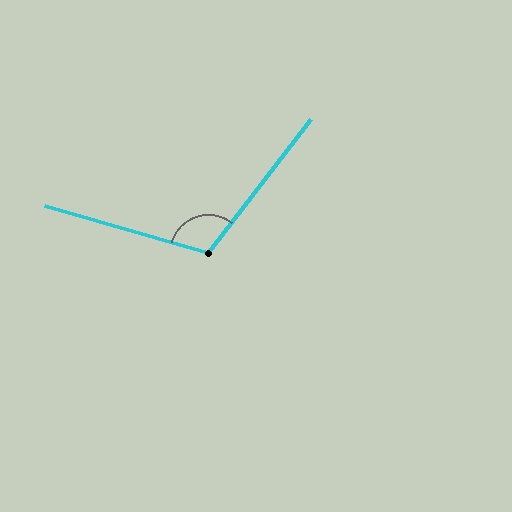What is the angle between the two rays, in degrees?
Approximately 111 degrees.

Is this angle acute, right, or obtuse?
It is obtuse.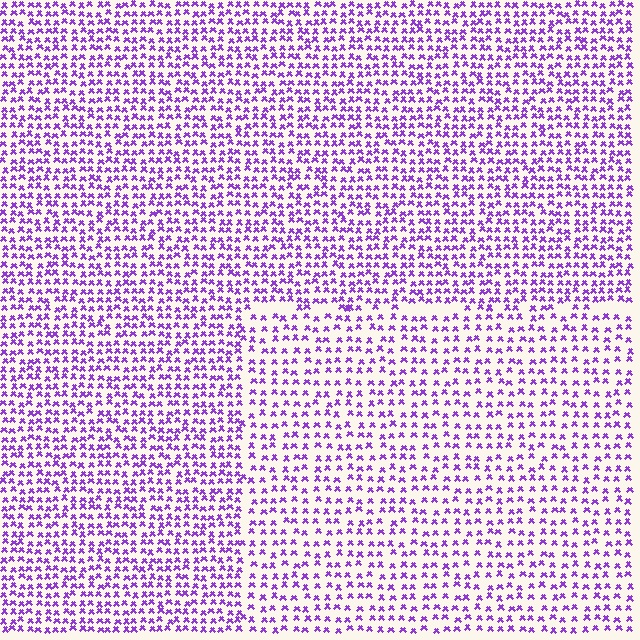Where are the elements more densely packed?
The elements are more densely packed outside the rectangle boundary.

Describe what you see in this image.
The image contains small purple elements arranged at two different densities. A rectangle-shaped region is visible where the elements are less densely packed than the surrounding area.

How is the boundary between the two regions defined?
The boundary is defined by a change in element density (approximately 1.5x ratio). All elements are the same color, size, and shape.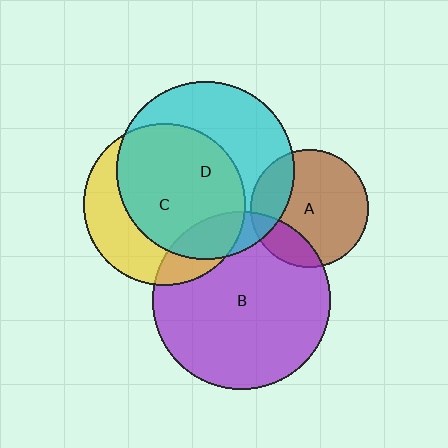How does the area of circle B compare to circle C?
Approximately 1.2 times.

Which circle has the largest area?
Circle D (cyan).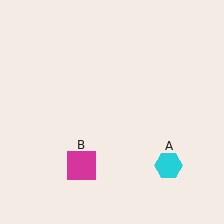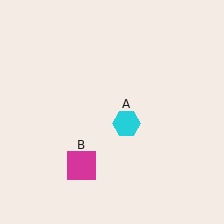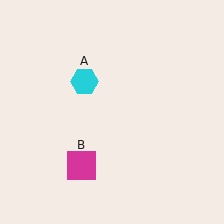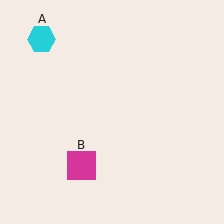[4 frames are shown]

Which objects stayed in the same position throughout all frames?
Magenta square (object B) remained stationary.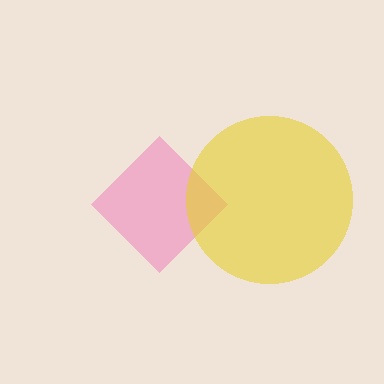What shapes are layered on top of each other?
The layered shapes are: a pink diamond, a yellow circle.